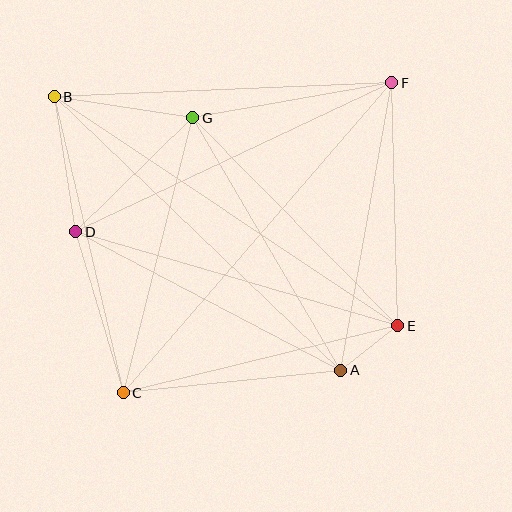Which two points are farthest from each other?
Points B and E are farthest from each other.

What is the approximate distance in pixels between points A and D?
The distance between A and D is approximately 299 pixels.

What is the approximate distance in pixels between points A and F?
The distance between A and F is approximately 292 pixels.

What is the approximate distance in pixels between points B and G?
The distance between B and G is approximately 140 pixels.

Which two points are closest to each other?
Points A and E are closest to each other.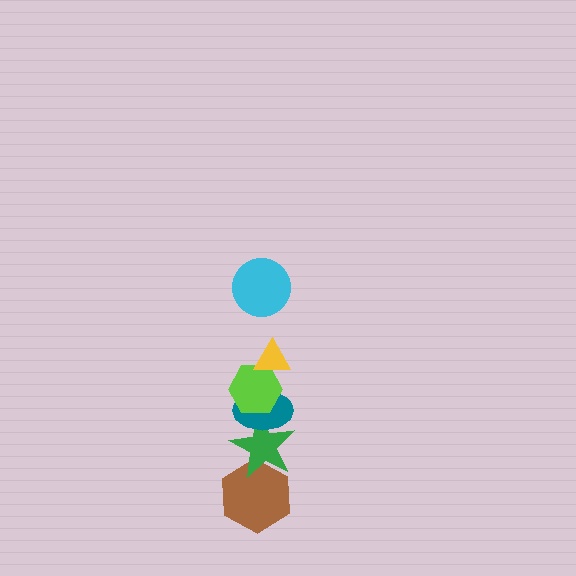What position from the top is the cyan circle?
The cyan circle is 1st from the top.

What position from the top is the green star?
The green star is 5th from the top.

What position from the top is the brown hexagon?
The brown hexagon is 6th from the top.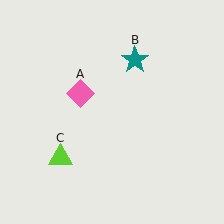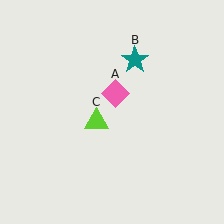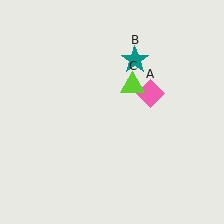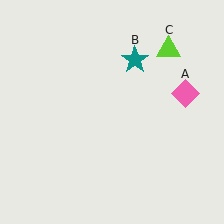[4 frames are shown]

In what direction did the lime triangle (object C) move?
The lime triangle (object C) moved up and to the right.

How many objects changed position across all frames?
2 objects changed position: pink diamond (object A), lime triangle (object C).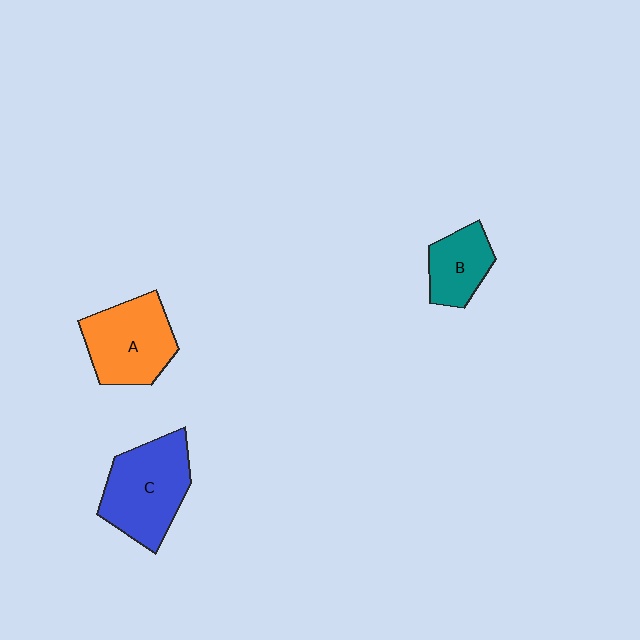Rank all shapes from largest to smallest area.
From largest to smallest: C (blue), A (orange), B (teal).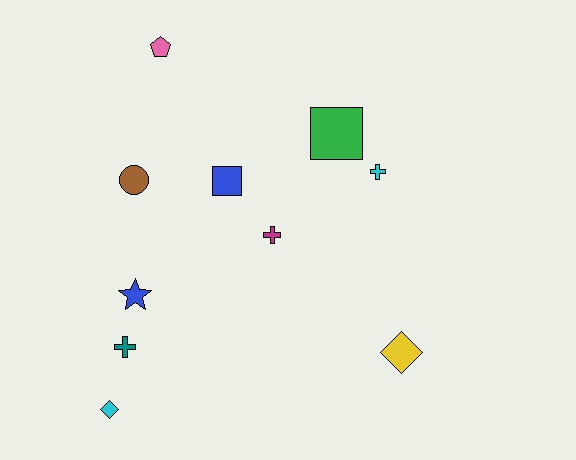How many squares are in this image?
There are 2 squares.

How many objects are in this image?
There are 10 objects.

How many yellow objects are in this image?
There is 1 yellow object.